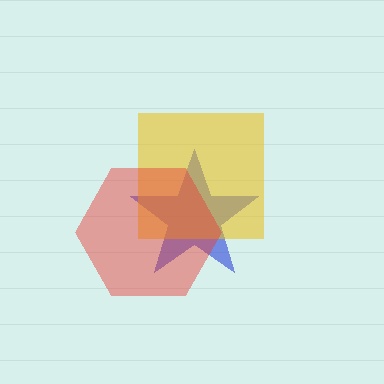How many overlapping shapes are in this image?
There are 3 overlapping shapes in the image.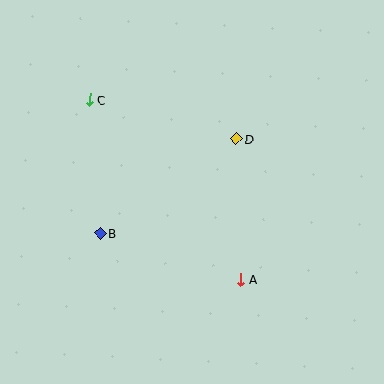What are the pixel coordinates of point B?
Point B is at (100, 233).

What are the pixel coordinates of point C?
Point C is at (89, 100).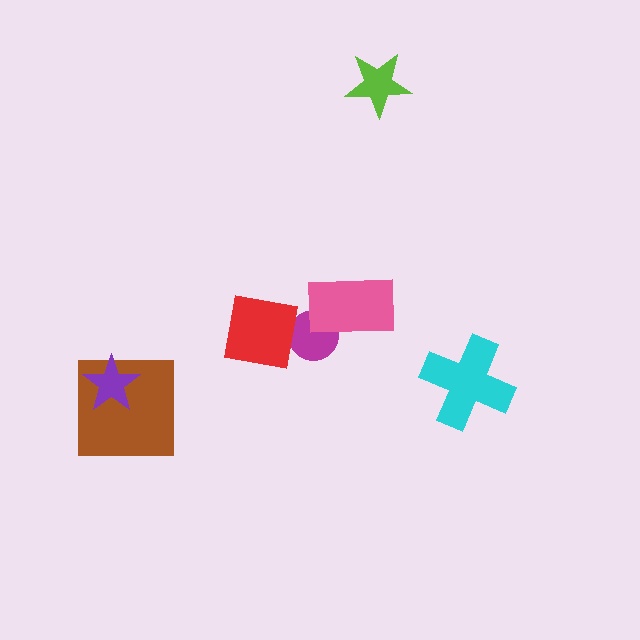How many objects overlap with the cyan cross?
0 objects overlap with the cyan cross.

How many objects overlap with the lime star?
0 objects overlap with the lime star.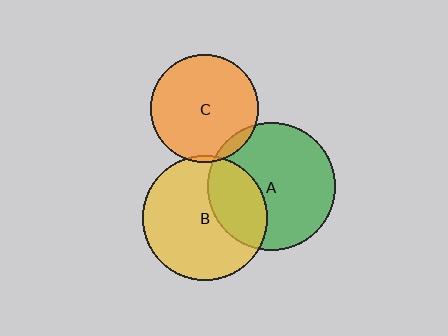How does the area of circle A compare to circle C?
Approximately 1.4 times.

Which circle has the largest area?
Circle A (green).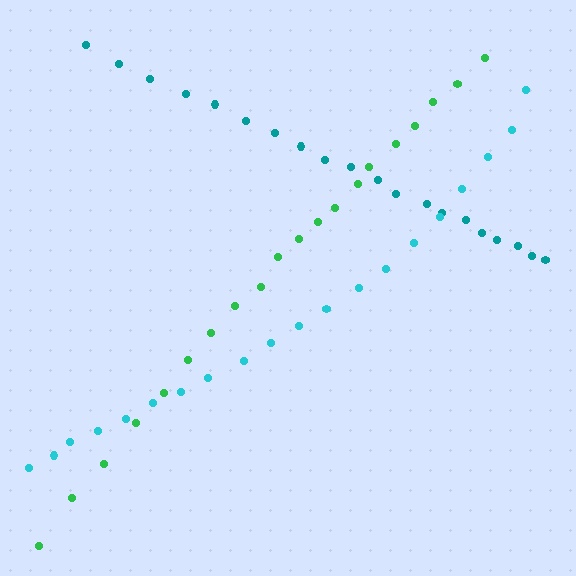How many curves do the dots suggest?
There are 3 distinct paths.